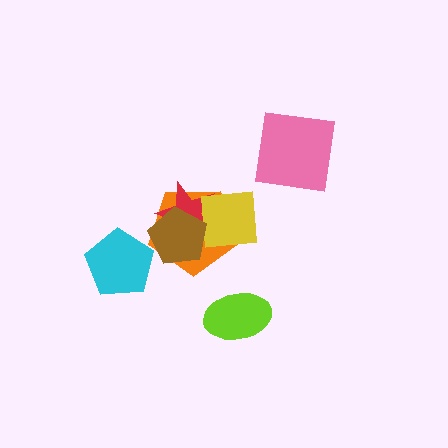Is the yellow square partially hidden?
Yes, it is partially covered by another shape.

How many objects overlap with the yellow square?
3 objects overlap with the yellow square.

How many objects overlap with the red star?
3 objects overlap with the red star.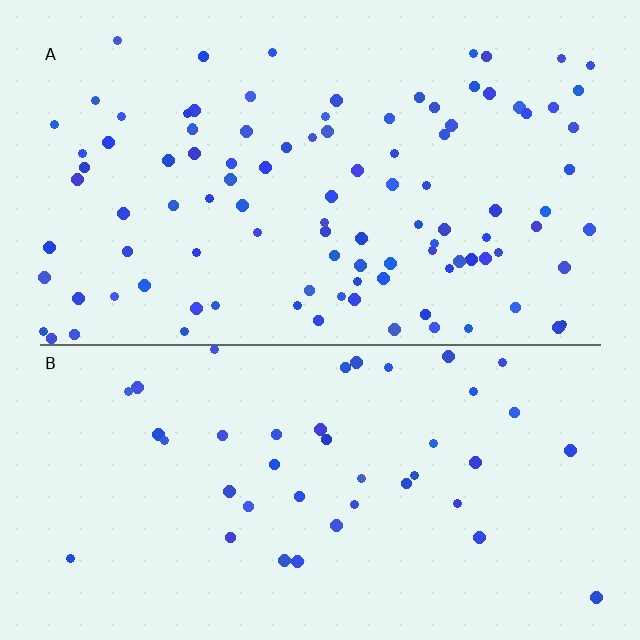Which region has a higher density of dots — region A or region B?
A (the top).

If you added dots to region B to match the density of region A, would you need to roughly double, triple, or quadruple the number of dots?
Approximately double.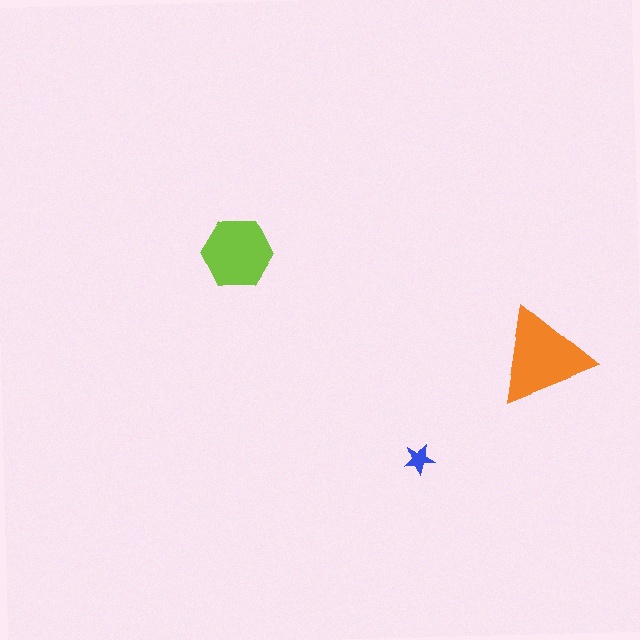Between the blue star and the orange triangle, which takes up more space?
The orange triangle.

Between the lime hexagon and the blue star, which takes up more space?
The lime hexagon.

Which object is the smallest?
The blue star.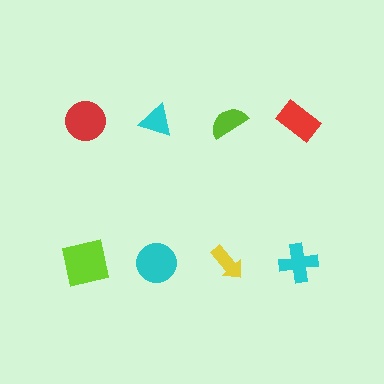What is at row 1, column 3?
A lime semicircle.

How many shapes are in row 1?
4 shapes.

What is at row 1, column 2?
A cyan triangle.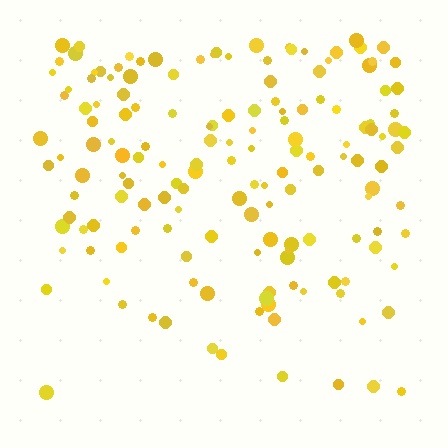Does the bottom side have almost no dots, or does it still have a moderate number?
Still a moderate number, just noticeably fewer than the top.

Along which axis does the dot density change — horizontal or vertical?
Vertical.